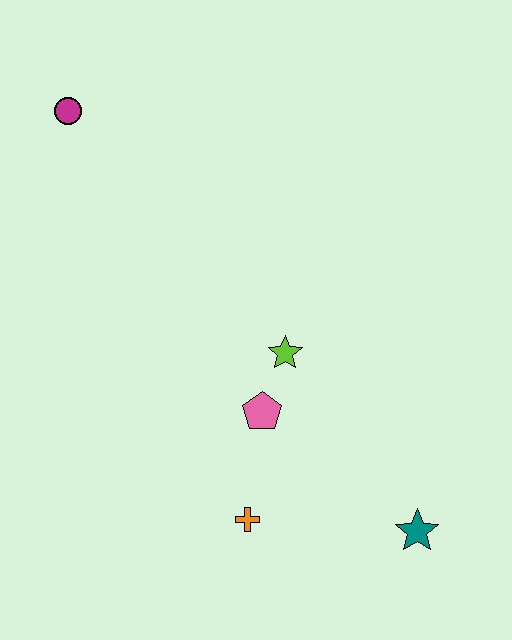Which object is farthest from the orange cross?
The magenta circle is farthest from the orange cross.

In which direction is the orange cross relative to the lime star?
The orange cross is below the lime star.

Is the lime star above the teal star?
Yes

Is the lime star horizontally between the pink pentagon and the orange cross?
No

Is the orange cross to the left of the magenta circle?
No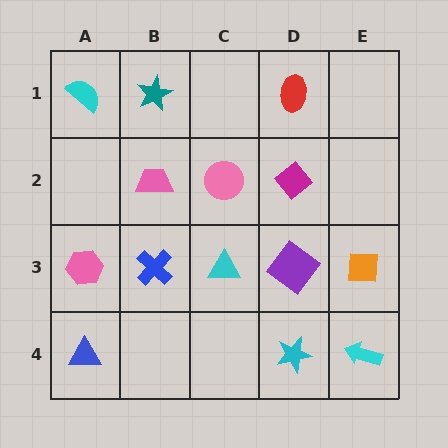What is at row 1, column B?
A teal star.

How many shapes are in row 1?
3 shapes.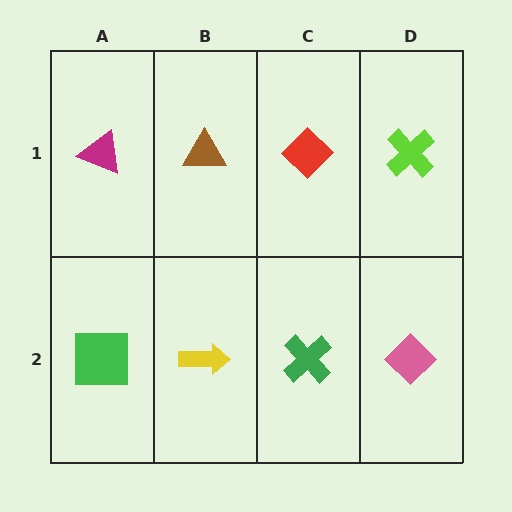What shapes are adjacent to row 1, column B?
A yellow arrow (row 2, column B), a magenta triangle (row 1, column A), a red diamond (row 1, column C).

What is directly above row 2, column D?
A lime cross.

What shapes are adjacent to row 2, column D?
A lime cross (row 1, column D), a green cross (row 2, column C).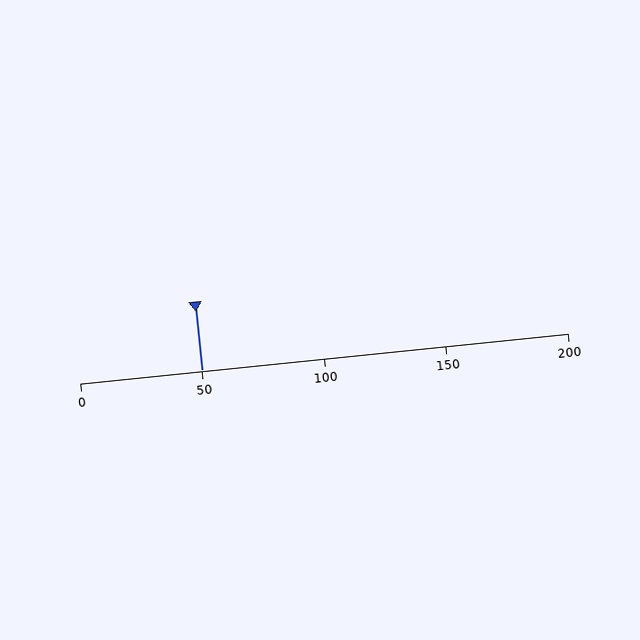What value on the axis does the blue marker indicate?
The marker indicates approximately 50.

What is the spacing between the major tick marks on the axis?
The major ticks are spaced 50 apart.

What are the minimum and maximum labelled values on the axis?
The axis runs from 0 to 200.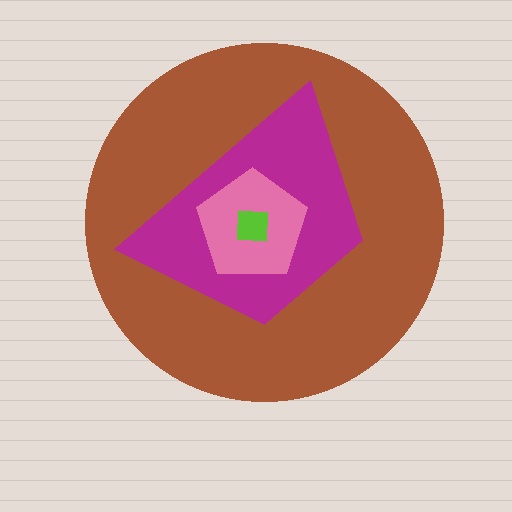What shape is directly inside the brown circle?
The magenta trapezoid.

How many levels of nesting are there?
4.